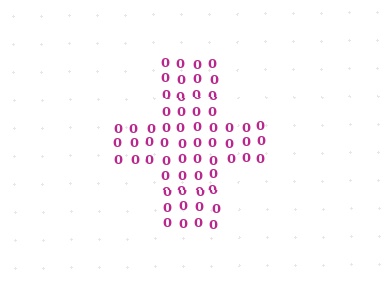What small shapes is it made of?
It is made of small digit 0's.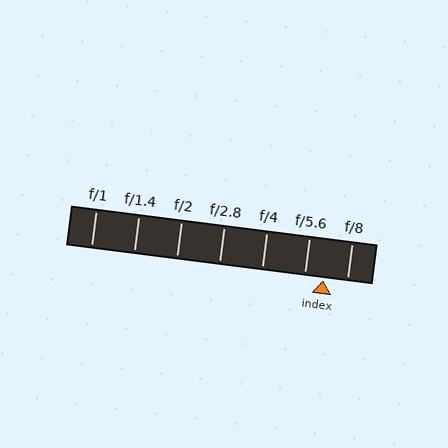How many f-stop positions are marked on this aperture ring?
There are 7 f-stop positions marked.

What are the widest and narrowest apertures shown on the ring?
The widest aperture shown is f/1 and the narrowest is f/8.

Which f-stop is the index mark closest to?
The index mark is closest to f/5.6.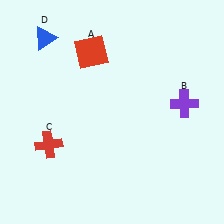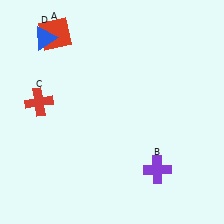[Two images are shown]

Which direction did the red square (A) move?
The red square (A) moved left.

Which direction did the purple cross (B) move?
The purple cross (B) moved down.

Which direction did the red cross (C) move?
The red cross (C) moved up.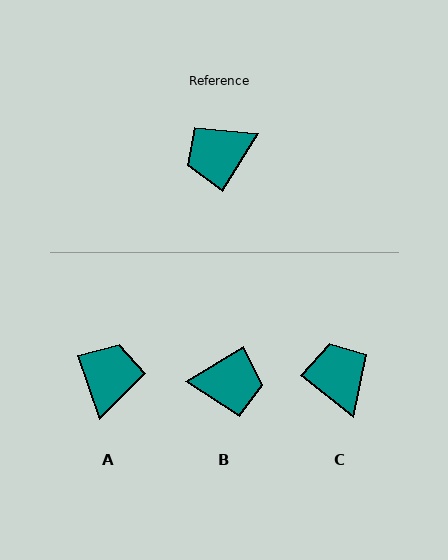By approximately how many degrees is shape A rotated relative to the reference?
Approximately 129 degrees clockwise.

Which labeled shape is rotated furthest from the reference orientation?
B, about 153 degrees away.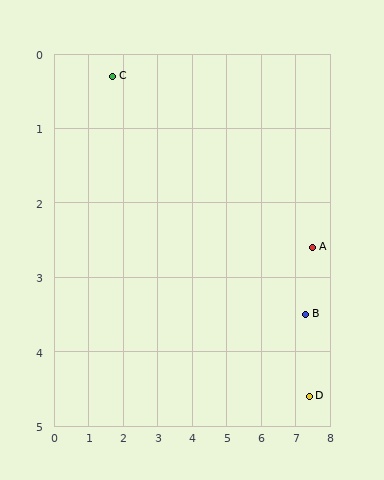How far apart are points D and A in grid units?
Points D and A are about 2.0 grid units apart.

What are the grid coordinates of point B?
Point B is at approximately (7.3, 3.5).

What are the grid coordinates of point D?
Point D is at approximately (7.4, 4.6).